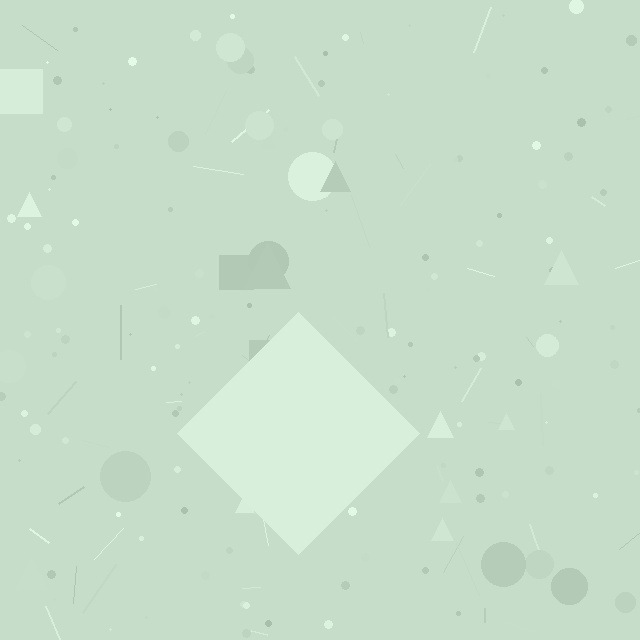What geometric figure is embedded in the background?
A diamond is embedded in the background.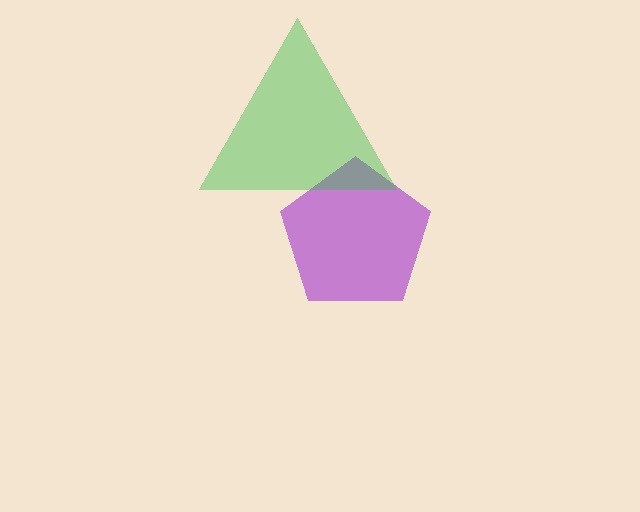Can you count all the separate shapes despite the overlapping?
Yes, there are 2 separate shapes.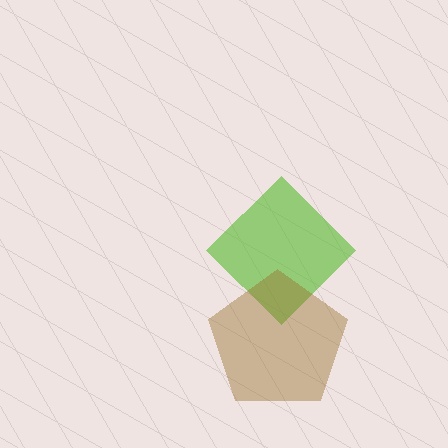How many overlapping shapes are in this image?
There are 2 overlapping shapes in the image.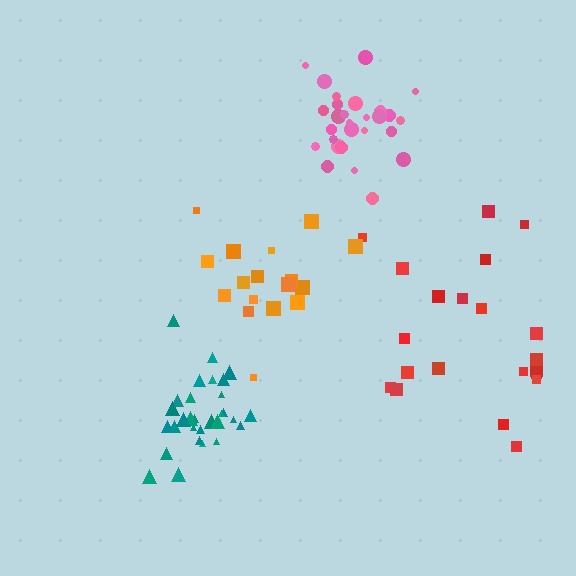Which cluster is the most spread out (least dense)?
Red.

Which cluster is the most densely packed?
Teal.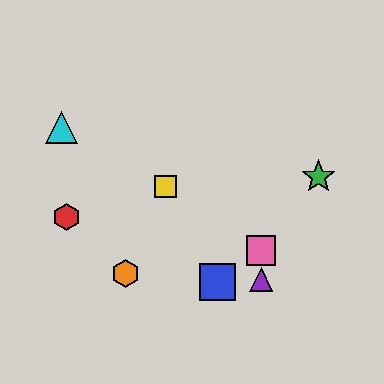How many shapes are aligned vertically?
2 shapes (the purple triangle, the pink square) are aligned vertically.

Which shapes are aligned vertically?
The purple triangle, the pink square are aligned vertically.